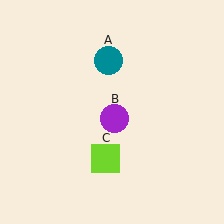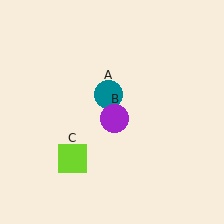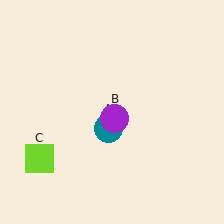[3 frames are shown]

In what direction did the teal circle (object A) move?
The teal circle (object A) moved down.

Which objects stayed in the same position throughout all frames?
Purple circle (object B) remained stationary.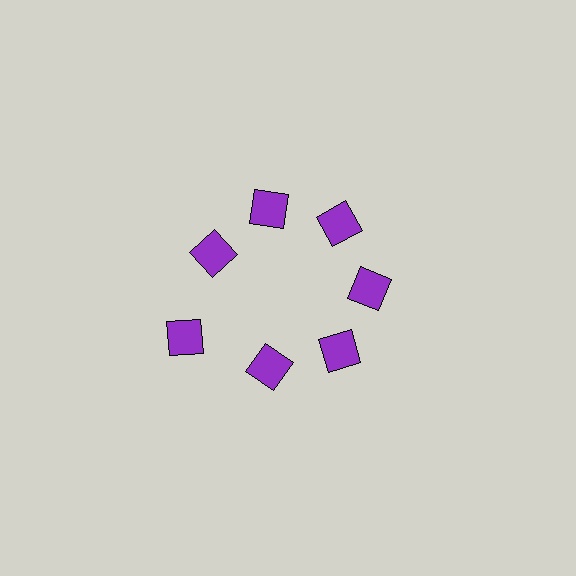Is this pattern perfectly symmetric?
No. The 7 purple squares are arranged in a ring, but one element near the 8 o'clock position is pushed outward from the center, breaking the 7-fold rotational symmetry.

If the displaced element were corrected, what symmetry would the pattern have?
It would have 7-fold rotational symmetry — the pattern would map onto itself every 51 degrees.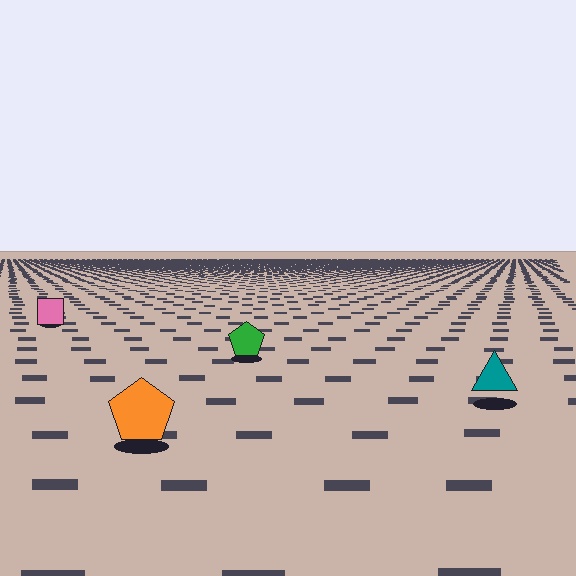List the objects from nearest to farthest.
From nearest to farthest: the orange pentagon, the teal triangle, the green pentagon, the pink square.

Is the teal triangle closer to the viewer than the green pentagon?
Yes. The teal triangle is closer — you can tell from the texture gradient: the ground texture is coarser near it.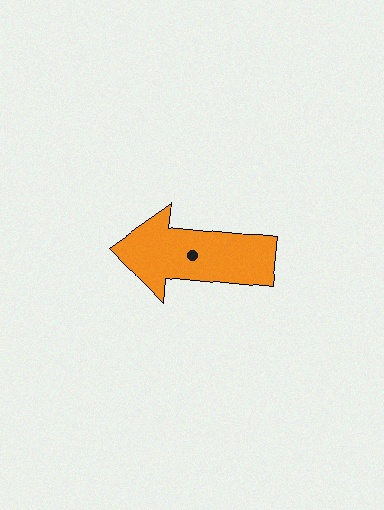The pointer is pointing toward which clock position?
Roughly 9 o'clock.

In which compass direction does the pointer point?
West.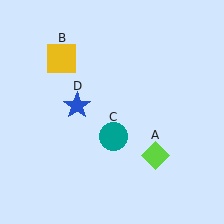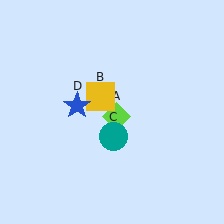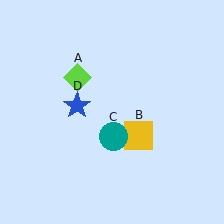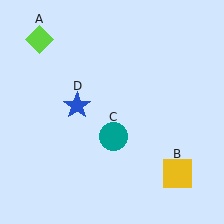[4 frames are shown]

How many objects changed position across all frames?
2 objects changed position: lime diamond (object A), yellow square (object B).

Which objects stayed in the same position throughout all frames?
Teal circle (object C) and blue star (object D) remained stationary.